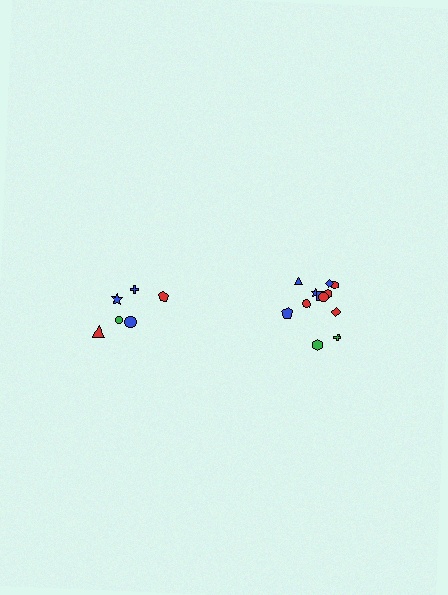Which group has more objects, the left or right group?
The right group.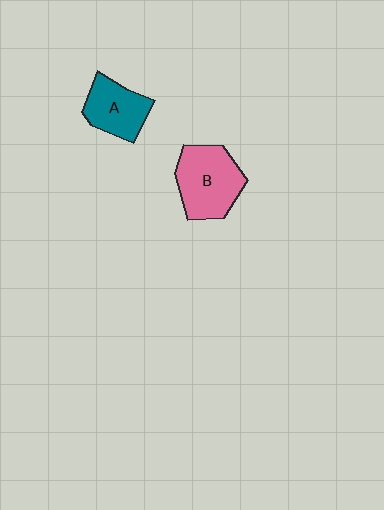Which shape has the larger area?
Shape B (pink).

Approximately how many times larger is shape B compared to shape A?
Approximately 1.4 times.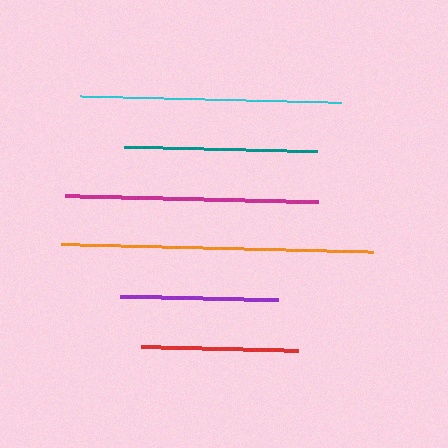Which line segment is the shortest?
The red line is the shortest at approximately 157 pixels.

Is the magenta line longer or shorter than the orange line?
The orange line is longer than the magenta line.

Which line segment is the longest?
The orange line is the longest at approximately 313 pixels.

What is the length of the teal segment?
The teal segment is approximately 193 pixels long.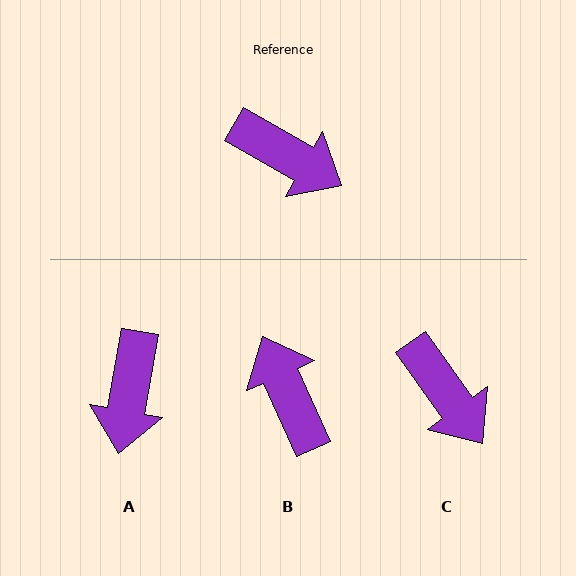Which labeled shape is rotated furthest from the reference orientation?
B, about 144 degrees away.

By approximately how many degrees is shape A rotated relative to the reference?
Approximately 70 degrees clockwise.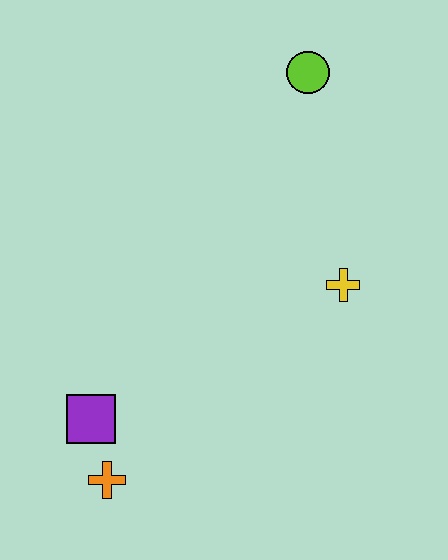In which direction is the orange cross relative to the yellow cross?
The orange cross is to the left of the yellow cross.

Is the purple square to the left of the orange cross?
Yes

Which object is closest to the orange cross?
The purple square is closest to the orange cross.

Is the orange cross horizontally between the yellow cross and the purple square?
Yes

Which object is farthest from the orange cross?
The lime circle is farthest from the orange cross.